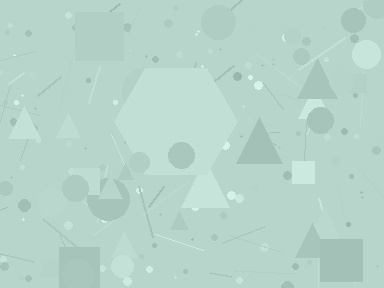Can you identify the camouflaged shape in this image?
The camouflaged shape is a hexagon.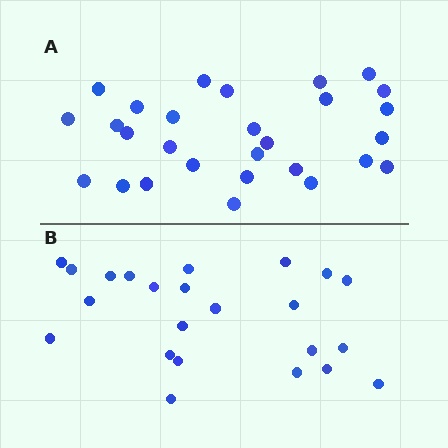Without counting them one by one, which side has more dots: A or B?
Region A (the top region) has more dots.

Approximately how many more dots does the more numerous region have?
Region A has about 5 more dots than region B.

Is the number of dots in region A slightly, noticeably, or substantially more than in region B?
Region A has only slightly more — the two regions are fairly close. The ratio is roughly 1.2 to 1.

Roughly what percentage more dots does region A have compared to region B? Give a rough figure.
About 20% more.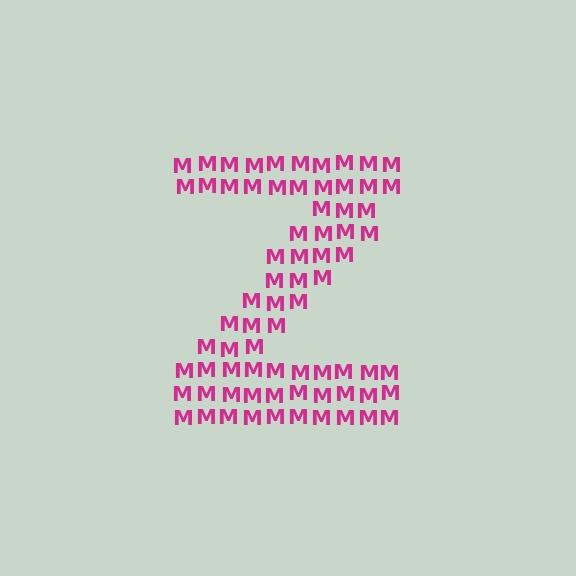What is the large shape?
The large shape is the letter Z.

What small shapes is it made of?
It is made of small letter M's.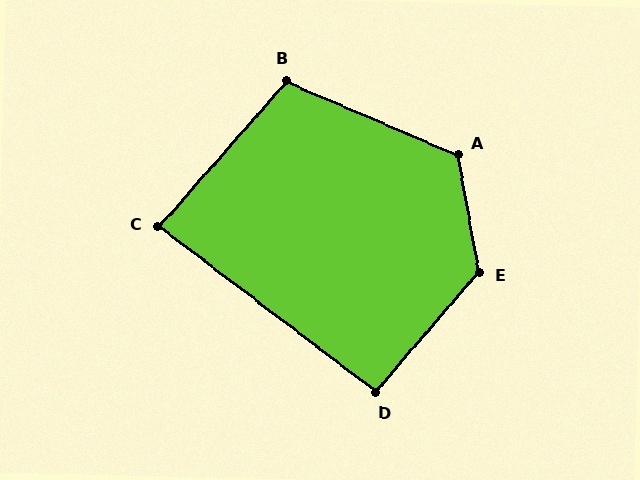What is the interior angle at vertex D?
Approximately 93 degrees (approximately right).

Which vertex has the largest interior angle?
E, at approximately 129 degrees.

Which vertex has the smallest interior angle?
C, at approximately 86 degrees.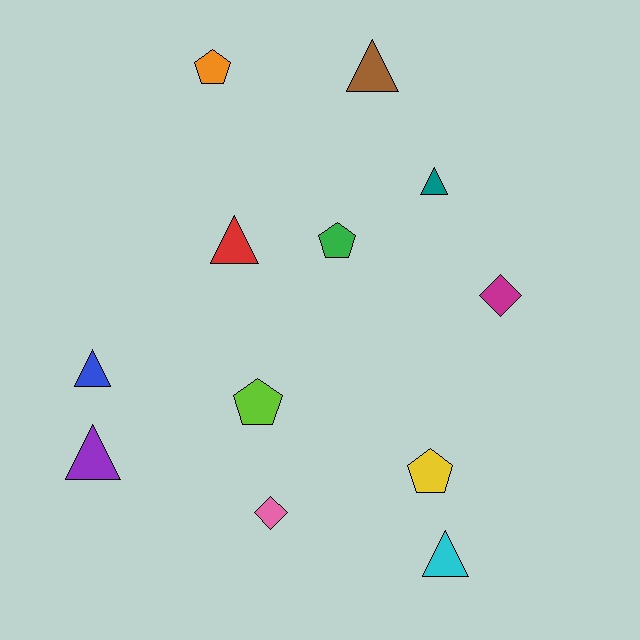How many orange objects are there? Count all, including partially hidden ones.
There is 1 orange object.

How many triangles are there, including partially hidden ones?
There are 6 triangles.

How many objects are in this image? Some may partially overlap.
There are 12 objects.